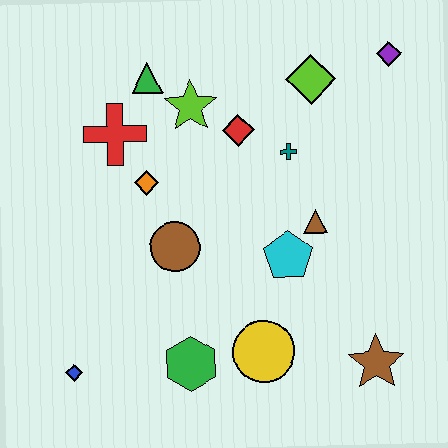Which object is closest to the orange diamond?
The red cross is closest to the orange diamond.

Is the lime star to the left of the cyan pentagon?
Yes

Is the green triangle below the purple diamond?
Yes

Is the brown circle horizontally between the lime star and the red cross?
Yes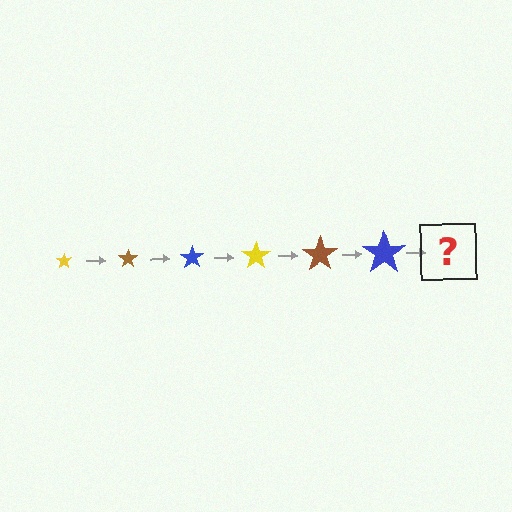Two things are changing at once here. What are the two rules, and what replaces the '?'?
The two rules are that the star grows larger each step and the color cycles through yellow, brown, and blue. The '?' should be a yellow star, larger than the previous one.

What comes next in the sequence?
The next element should be a yellow star, larger than the previous one.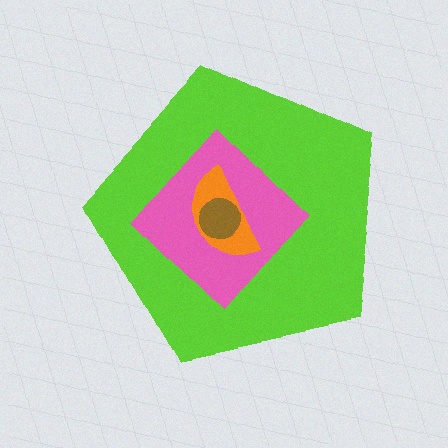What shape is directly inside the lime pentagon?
The pink diamond.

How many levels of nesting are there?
4.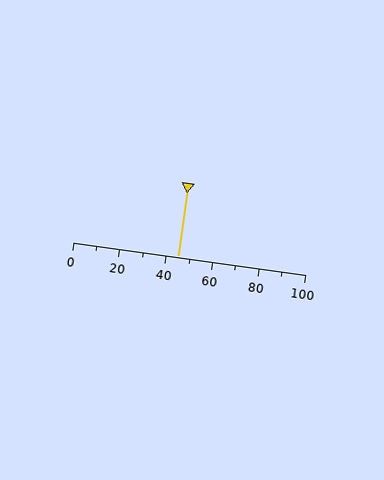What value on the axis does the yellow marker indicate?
The marker indicates approximately 45.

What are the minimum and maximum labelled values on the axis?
The axis runs from 0 to 100.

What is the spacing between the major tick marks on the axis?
The major ticks are spaced 20 apart.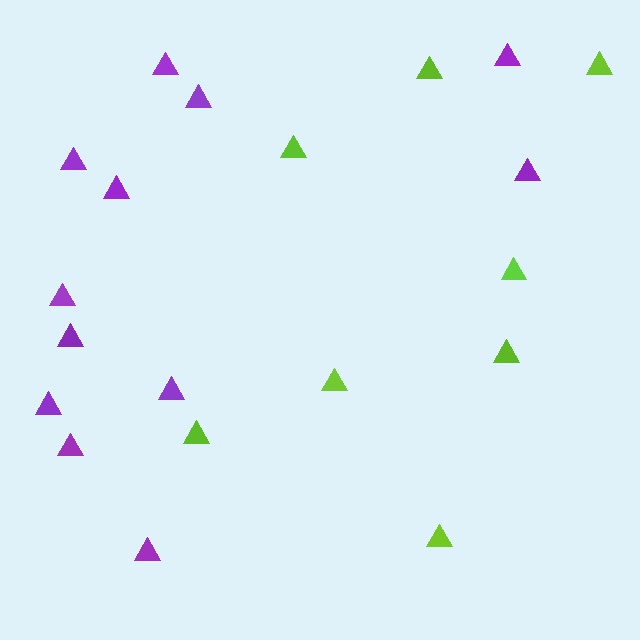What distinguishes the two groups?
There are 2 groups: one group of lime triangles (8) and one group of purple triangles (12).